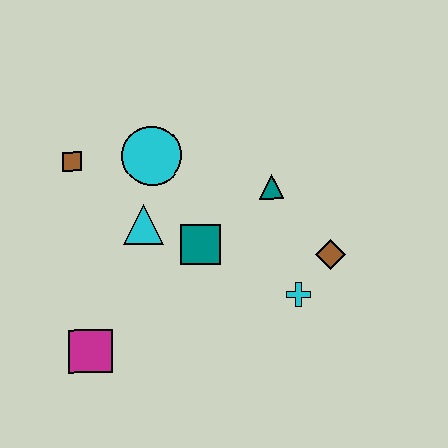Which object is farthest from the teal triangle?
The magenta square is farthest from the teal triangle.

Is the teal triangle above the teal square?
Yes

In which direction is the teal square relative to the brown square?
The teal square is to the right of the brown square.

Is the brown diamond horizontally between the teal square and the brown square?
No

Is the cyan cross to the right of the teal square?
Yes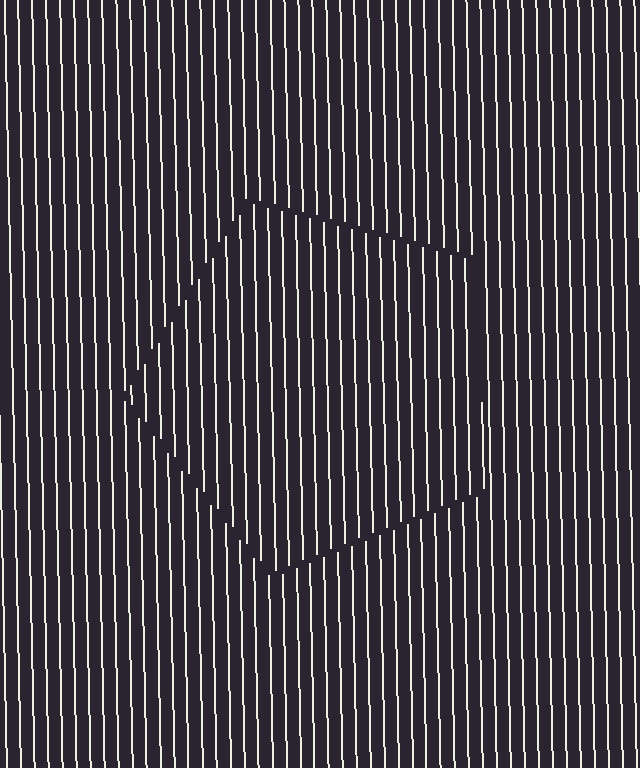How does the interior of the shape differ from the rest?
The interior of the shape contains the same grating, shifted by half a period — the contour is defined by the phase discontinuity where line-ends from the inner and outer gratings abut.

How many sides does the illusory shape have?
5 sides — the line-ends trace a pentagon.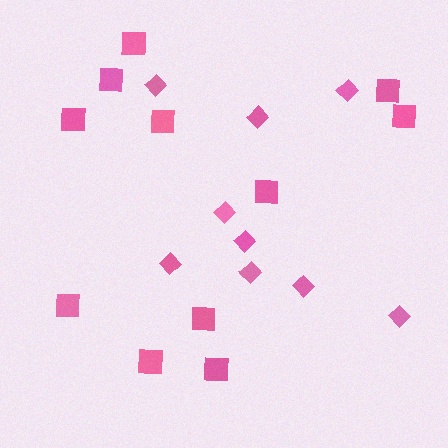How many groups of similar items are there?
There are 2 groups: one group of diamonds (9) and one group of squares (11).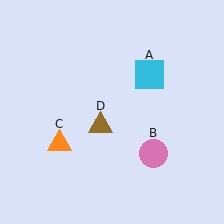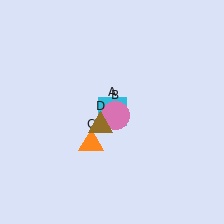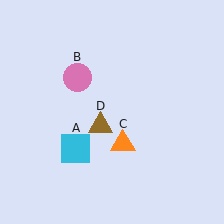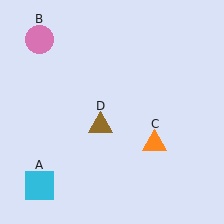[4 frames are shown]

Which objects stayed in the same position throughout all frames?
Brown triangle (object D) remained stationary.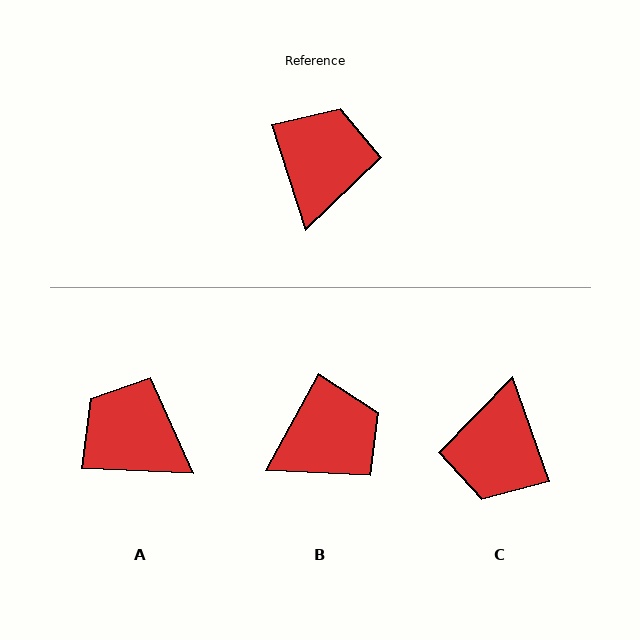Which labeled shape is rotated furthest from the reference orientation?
C, about 178 degrees away.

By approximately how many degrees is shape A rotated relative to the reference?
Approximately 70 degrees counter-clockwise.